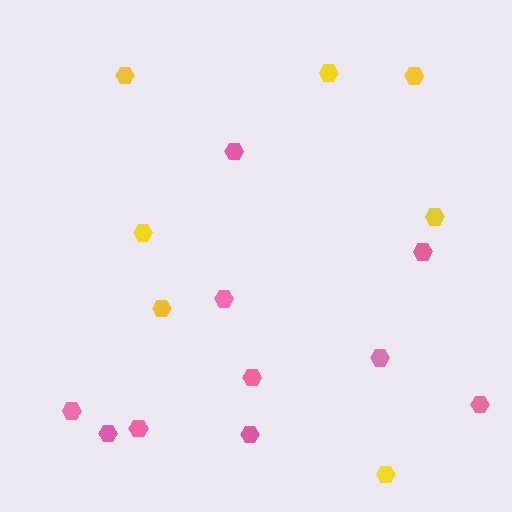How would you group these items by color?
There are 2 groups: one group of pink hexagons (10) and one group of yellow hexagons (7).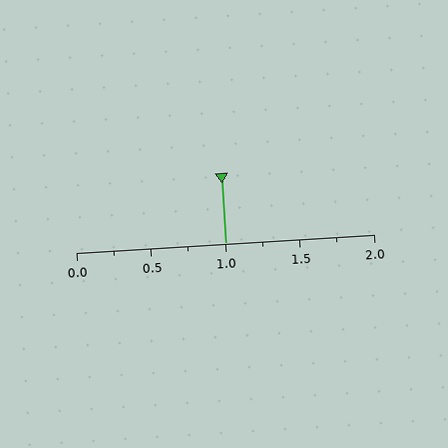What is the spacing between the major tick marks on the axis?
The major ticks are spaced 0.5 apart.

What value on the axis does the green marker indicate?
The marker indicates approximately 1.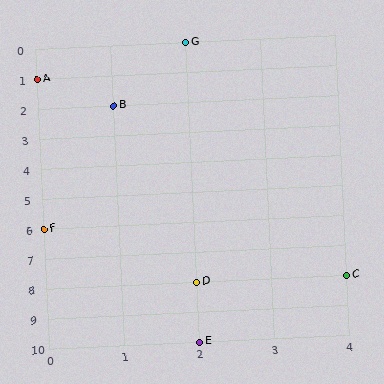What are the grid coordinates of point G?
Point G is at grid coordinates (2, 0).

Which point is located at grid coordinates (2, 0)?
Point G is at (2, 0).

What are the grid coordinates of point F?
Point F is at grid coordinates (0, 6).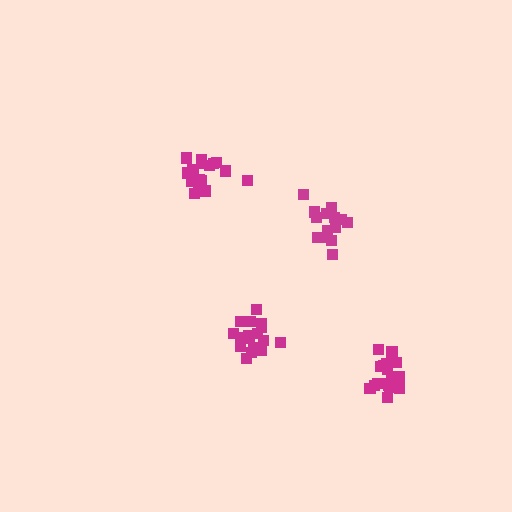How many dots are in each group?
Group 1: 20 dots, Group 2: 20 dots, Group 3: 17 dots, Group 4: 14 dots (71 total).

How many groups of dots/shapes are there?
There are 4 groups.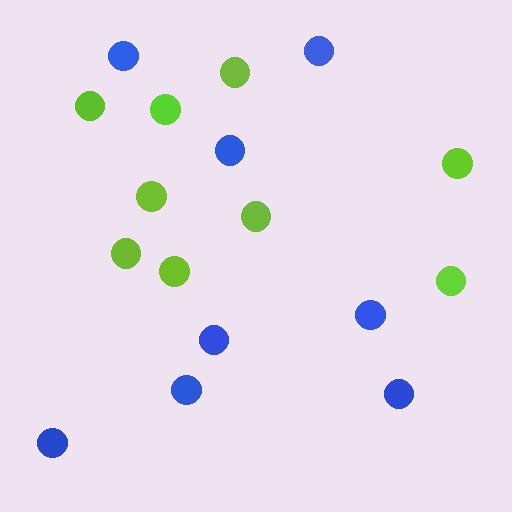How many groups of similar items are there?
There are 2 groups: one group of lime circles (9) and one group of blue circles (8).